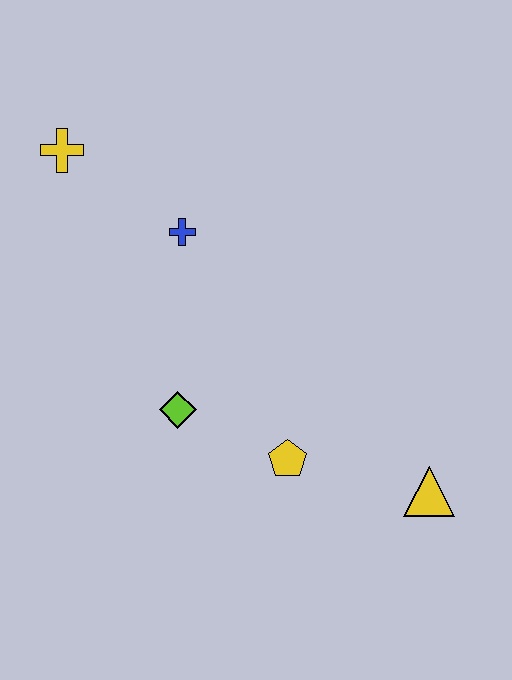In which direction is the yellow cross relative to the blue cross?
The yellow cross is to the left of the blue cross.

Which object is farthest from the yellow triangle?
The yellow cross is farthest from the yellow triangle.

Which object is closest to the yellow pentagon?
The lime diamond is closest to the yellow pentagon.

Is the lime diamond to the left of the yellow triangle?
Yes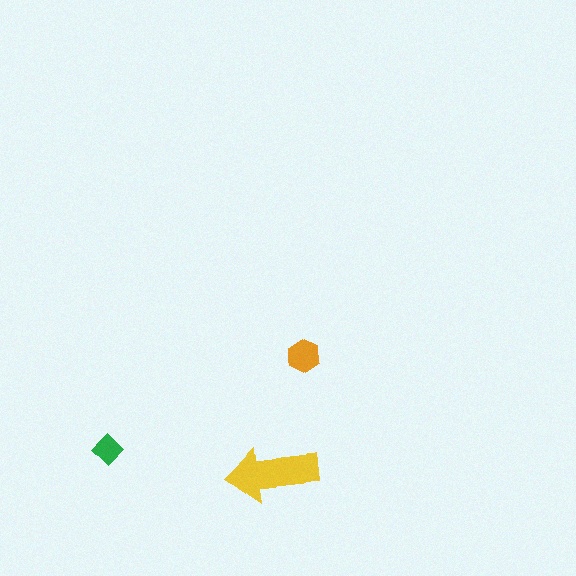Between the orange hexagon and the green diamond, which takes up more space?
The orange hexagon.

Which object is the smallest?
The green diamond.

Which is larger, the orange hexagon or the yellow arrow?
The yellow arrow.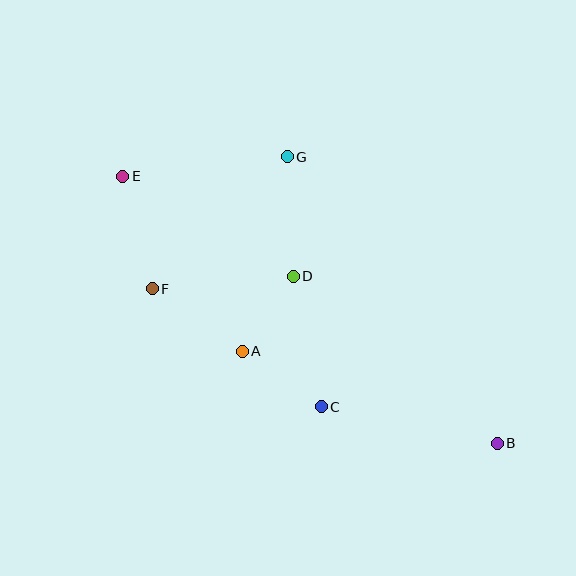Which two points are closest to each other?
Points A and D are closest to each other.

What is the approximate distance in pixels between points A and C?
The distance between A and C is approximately 96 pixels.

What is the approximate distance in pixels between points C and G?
The distance between C and G is approximately 253 pixels.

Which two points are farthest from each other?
Points B and E are farthest from each other.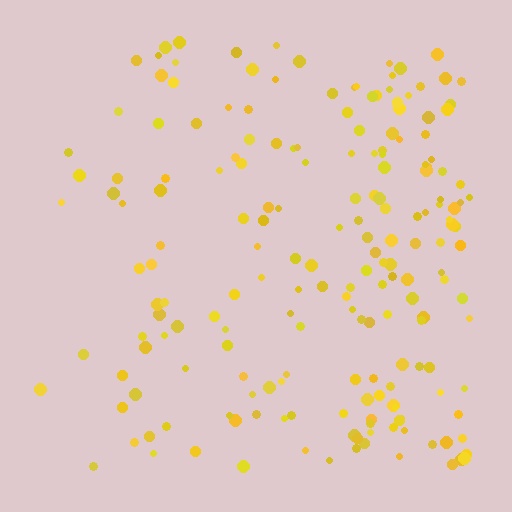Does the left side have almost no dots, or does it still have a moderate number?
Still a moderate number, just noticeably fewer than the right.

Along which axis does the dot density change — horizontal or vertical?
Horizontal.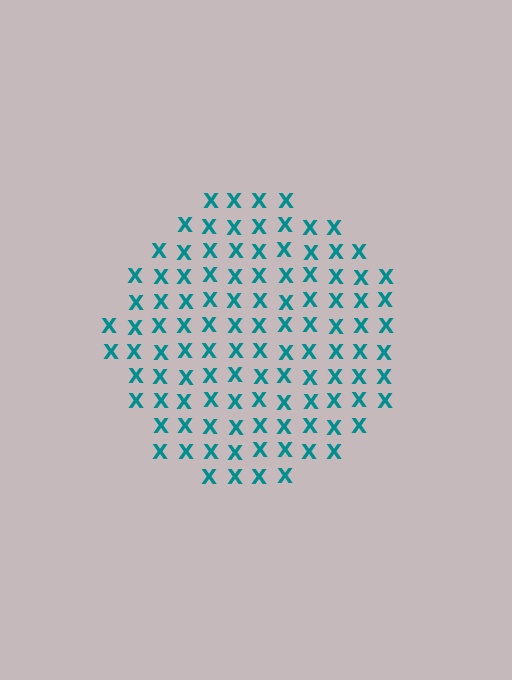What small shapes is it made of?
It is made of small letter X's.